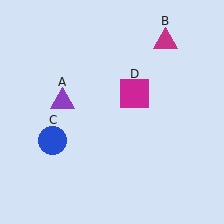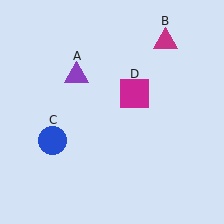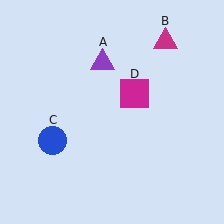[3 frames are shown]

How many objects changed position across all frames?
1 object changed position: purple triangle (object A).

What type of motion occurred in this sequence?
The purple triangle (object A) rotated clockwise around the center of the scene.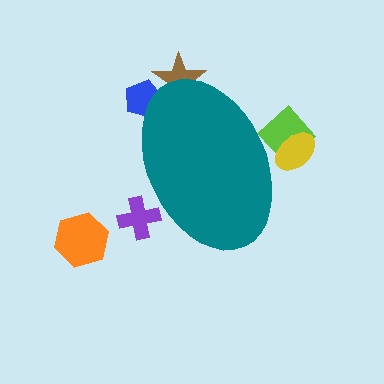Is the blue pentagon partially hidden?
Yes, the blue pentagon is partially hidden behind the teal ellipse.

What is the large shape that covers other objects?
A teal ellipse.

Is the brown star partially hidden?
Yes, the brown star is partially hidden behind the teal ellipse.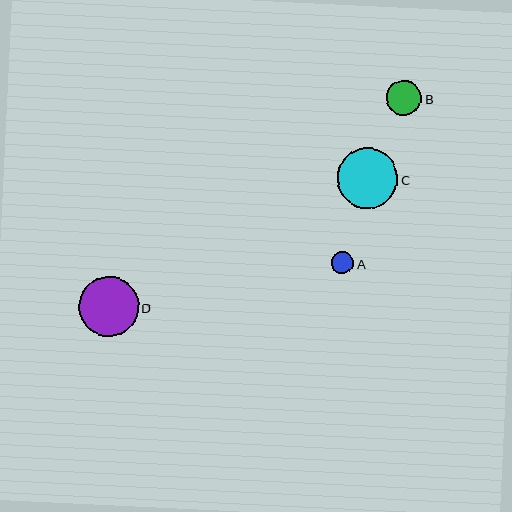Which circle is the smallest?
Circle A is the smallest with a size of approximately 23 pixels.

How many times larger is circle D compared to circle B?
Circle D is approximately 1.7 times the size of circle B.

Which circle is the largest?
Circle C is the largest with a size of approximately 61 pixels.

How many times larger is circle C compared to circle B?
Circle C is approximately 1.7 times the size of circle B.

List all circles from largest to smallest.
From largest to smallest: C, D, B, A.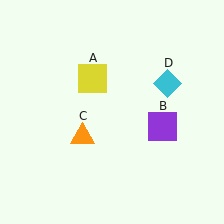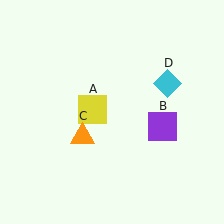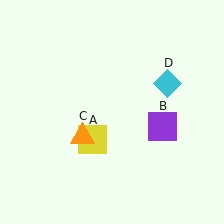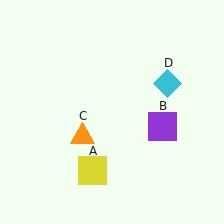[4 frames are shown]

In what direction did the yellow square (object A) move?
The yellow square (object A) moved down.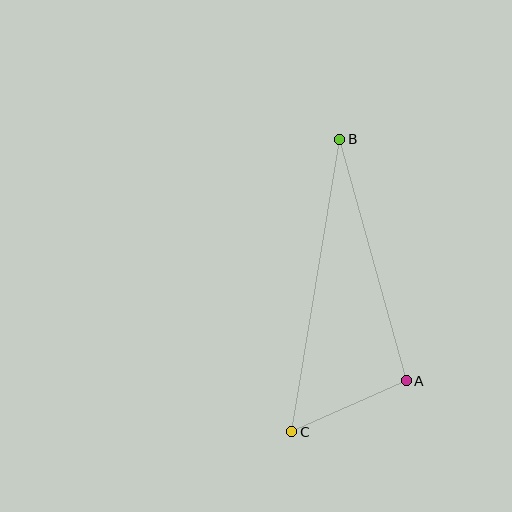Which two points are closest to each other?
Points A and C are closest to each other.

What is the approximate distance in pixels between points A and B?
The distance between A and B is approximately 251 pixels.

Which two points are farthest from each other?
Points B and C are farthest from each other.